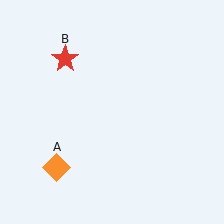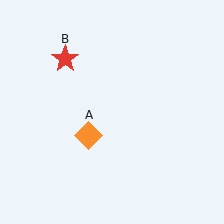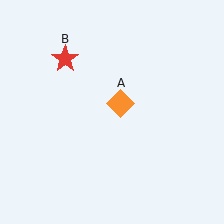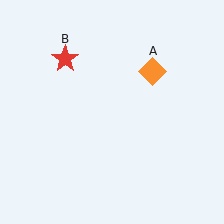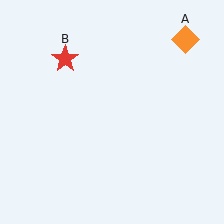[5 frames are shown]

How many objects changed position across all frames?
1 object changed position: orange diamond (object A).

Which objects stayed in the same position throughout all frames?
Red star (object B) remained stationary.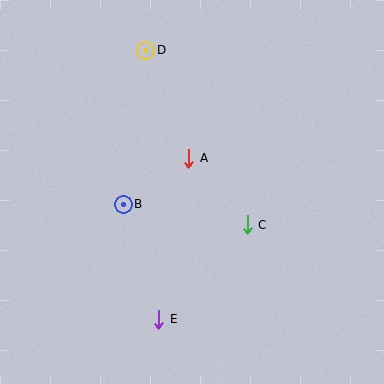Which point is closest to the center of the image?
Point A at (189, 158) is closest to the center.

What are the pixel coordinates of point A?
Point A is at (189, 158).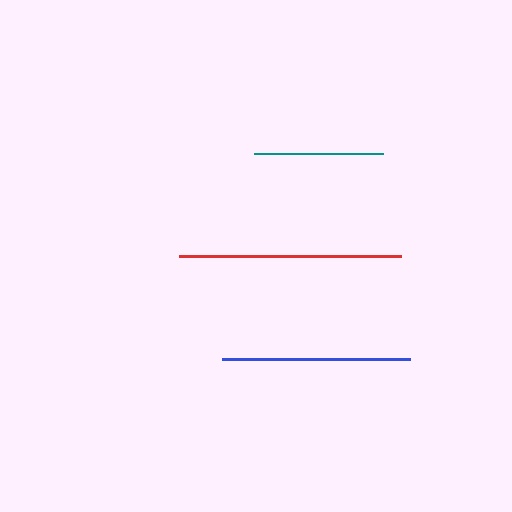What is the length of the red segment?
The red segment is approximately 221 pixels long.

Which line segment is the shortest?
The teal line is the shortest at approximately 129 pixels.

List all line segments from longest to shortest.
From longest to shortest: red, blue, teal.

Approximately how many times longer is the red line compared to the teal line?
The red line is approximately 1.7 times the length of the teal line.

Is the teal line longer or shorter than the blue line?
The blue line is longer than the teal line.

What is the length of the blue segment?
The blue segment is approximately 188 pixels long.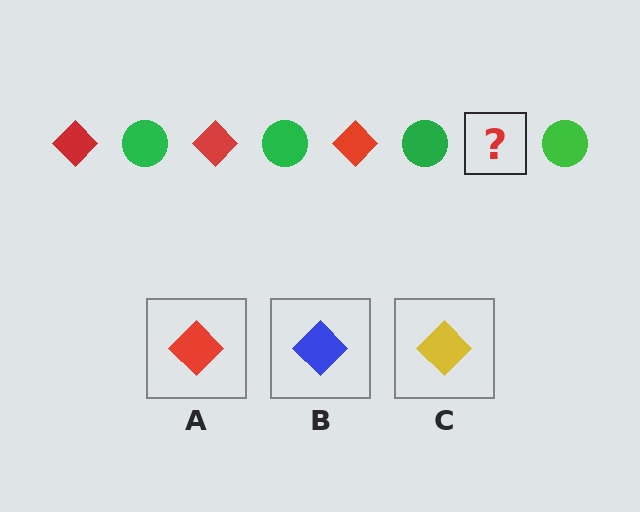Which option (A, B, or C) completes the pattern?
A.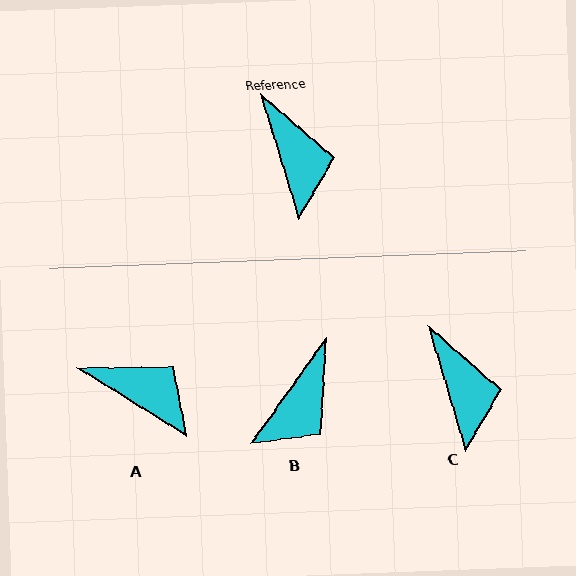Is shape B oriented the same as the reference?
No, it is off by about 52 degrees.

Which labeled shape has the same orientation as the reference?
C.